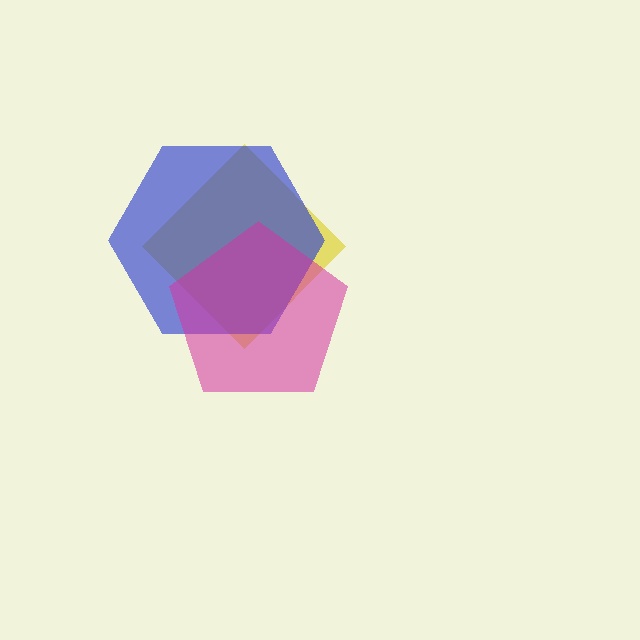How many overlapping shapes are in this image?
There are 3 overlapping shapes in the image.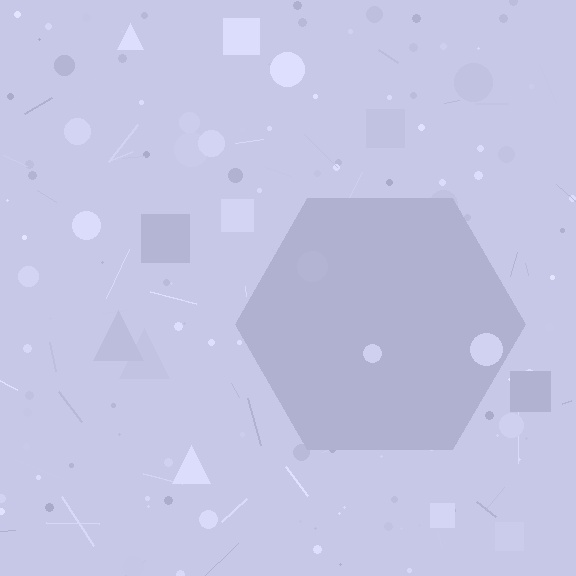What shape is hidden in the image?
A hexagon is hidden in the image.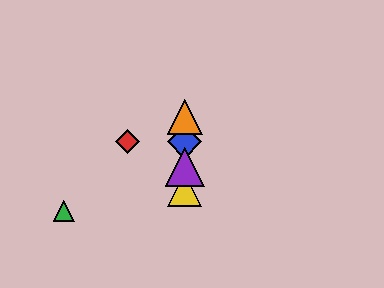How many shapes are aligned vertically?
4 shapes (the blue diamond, the yellow triangle, the purple triangle, the orange triangle) are aligned vertically.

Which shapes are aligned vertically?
The blue diamond, the yellow triangle, the purple triangle, the orange triangle are aligned vertically.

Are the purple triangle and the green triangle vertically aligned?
No, the purple triangle is at x≈185 and the green triangle is at x≈64.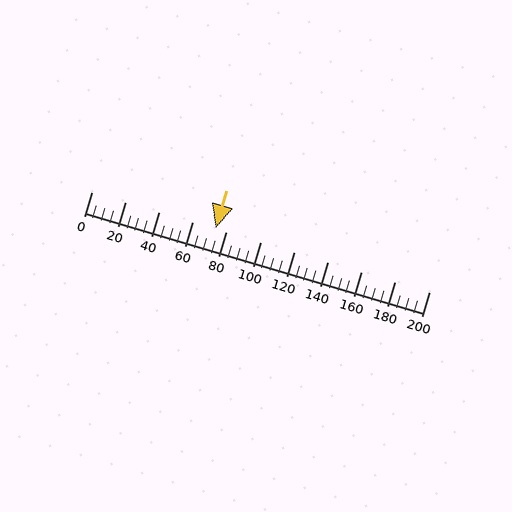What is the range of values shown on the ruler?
The ruler shows values from 0 to 200.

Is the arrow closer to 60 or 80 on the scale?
The arrow is closer to 80.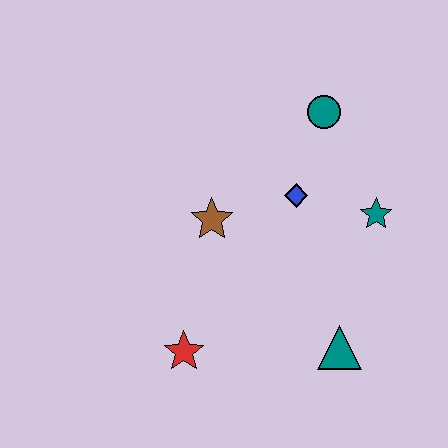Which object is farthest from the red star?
The teal circle is farthest from the red star.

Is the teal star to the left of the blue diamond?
No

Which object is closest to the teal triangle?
The teal star is closest to the teal triangle.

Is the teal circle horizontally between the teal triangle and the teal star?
No